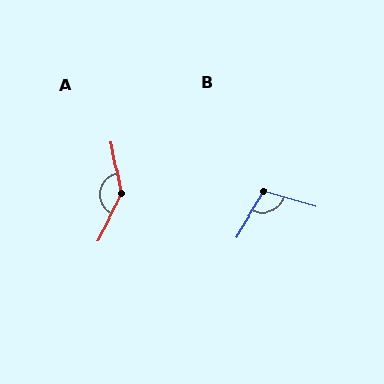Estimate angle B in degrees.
Approximately 105 degrees.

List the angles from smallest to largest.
B (105°), A (142°).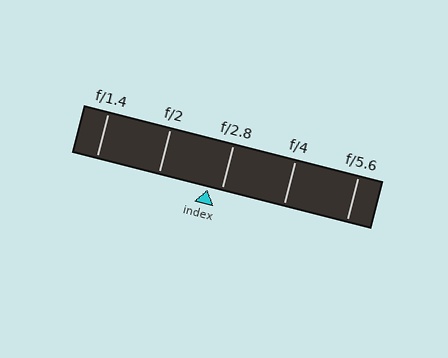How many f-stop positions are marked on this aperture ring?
There are 5 f-stop positions marked.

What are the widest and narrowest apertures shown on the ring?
The widest aperture shown is f/1.4 and the narrowest is f/5.6.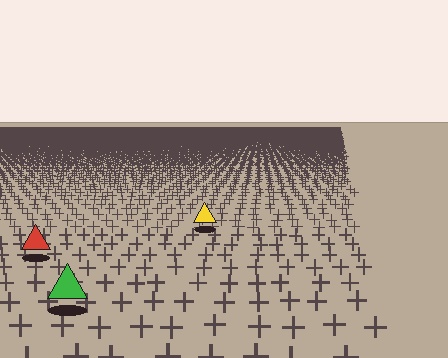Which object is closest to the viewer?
The green triangle is closest. The texture marks near it are larger and more spread out.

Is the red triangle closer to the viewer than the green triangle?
No. The green triangle is closer — you can tell from the texture gradient: the ground texture is coarser near it.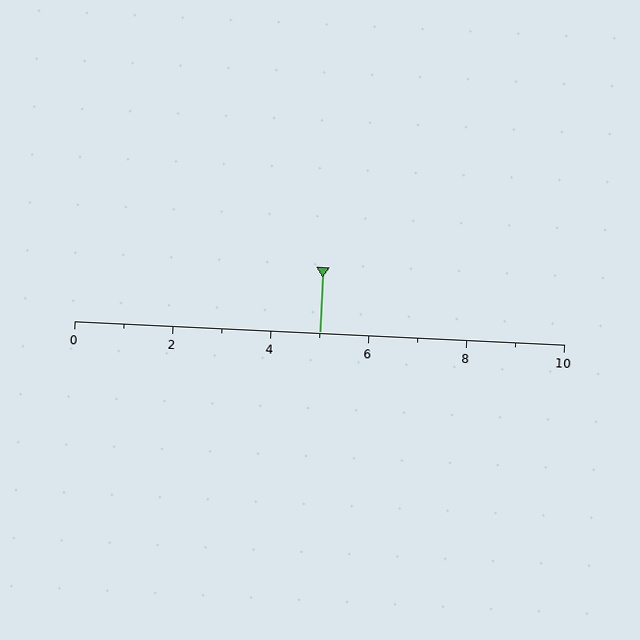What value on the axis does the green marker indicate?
The marker indicates approximately 5.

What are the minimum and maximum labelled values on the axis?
The axis runs from 0 to 10.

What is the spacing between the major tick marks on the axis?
The major ticks are spaced 2 apart.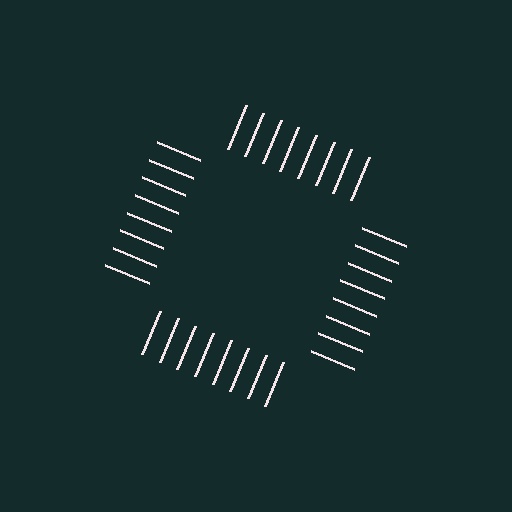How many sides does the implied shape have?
4 sides — the line-ends trace a square.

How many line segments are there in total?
32 — 8 along each of the 4 edges.